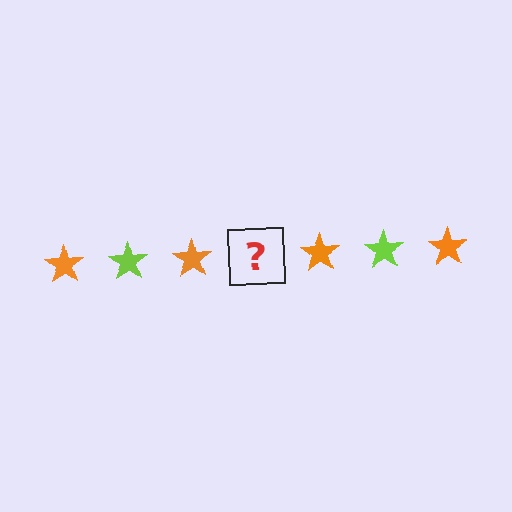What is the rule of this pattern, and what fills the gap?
The rule is that the pattern cycles through orange, lime stars. The gap should be filled with a lime star.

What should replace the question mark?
The question mark should be replaced with a lime star.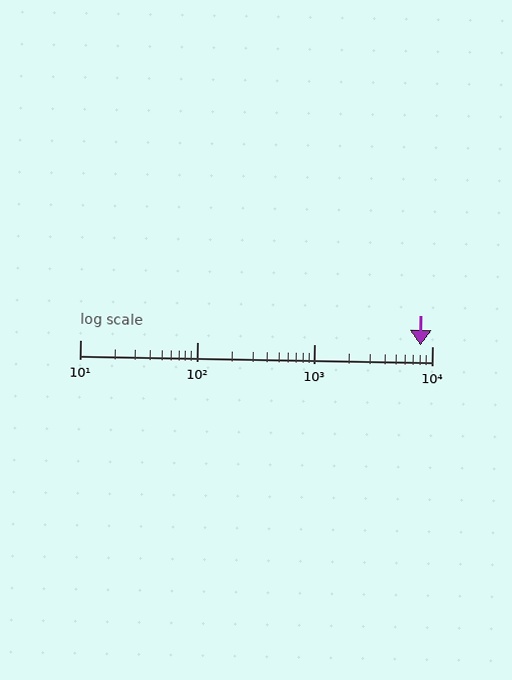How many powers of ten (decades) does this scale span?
The scale spans 3 decades, from 10 to 10000.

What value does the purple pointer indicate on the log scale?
The pointer indicates approximately 8000.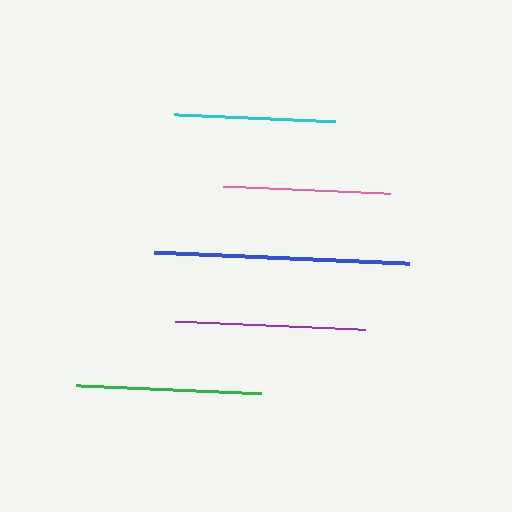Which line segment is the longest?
The blue line is the longest at approximately 255 pixels.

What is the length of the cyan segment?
The cyan segment is approximately 161 pixels long.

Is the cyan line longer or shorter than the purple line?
The purple line is longer than the cyan line.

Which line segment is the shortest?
The cyan line is the shortest at approximately 161 pixels.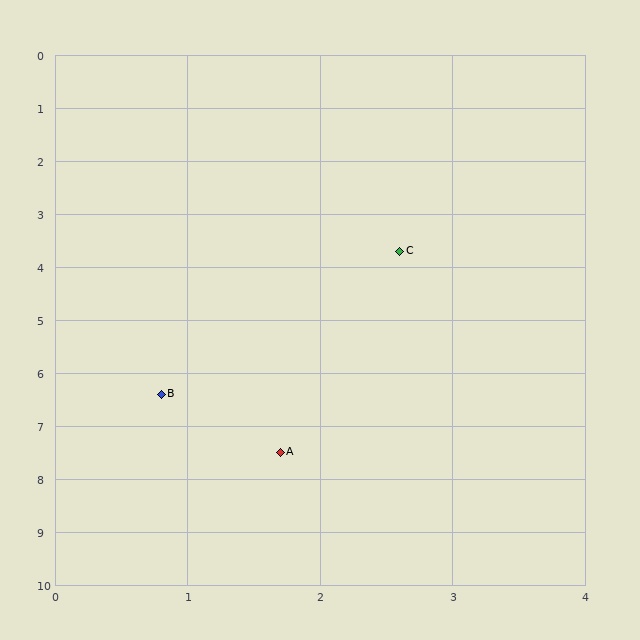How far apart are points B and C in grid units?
Points B and C are about 3.2 grid units apart.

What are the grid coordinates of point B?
Point B is at approximately (0.8, 6.4).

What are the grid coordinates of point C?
Point C is at approximately (2.6, 3.7).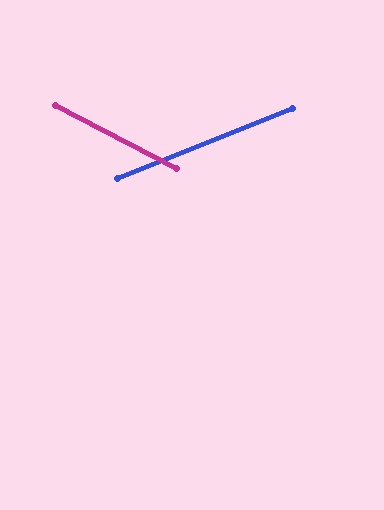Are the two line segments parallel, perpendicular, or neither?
Neither parallel nor perpendicular — they differ by about 49°.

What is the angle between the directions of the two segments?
Approximately 49 degrees.